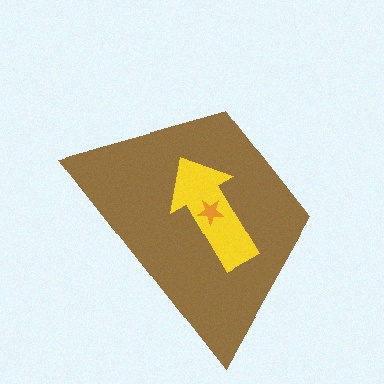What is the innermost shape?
The orange star.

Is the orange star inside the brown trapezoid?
Yes.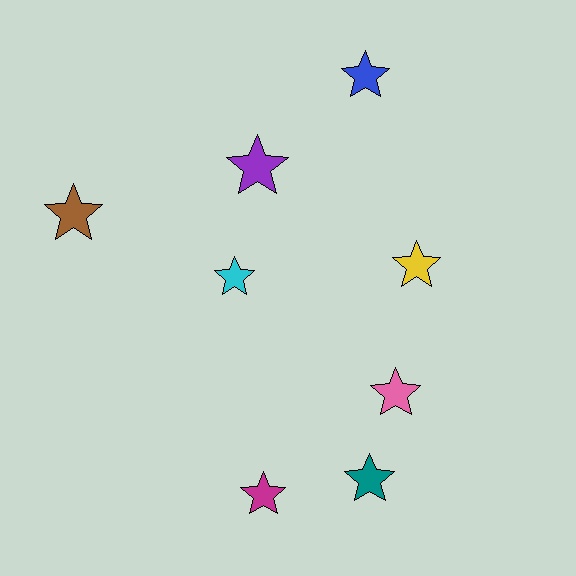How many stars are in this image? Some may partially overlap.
There are 8 stars.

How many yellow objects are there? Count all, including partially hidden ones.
There is 1 yellow object.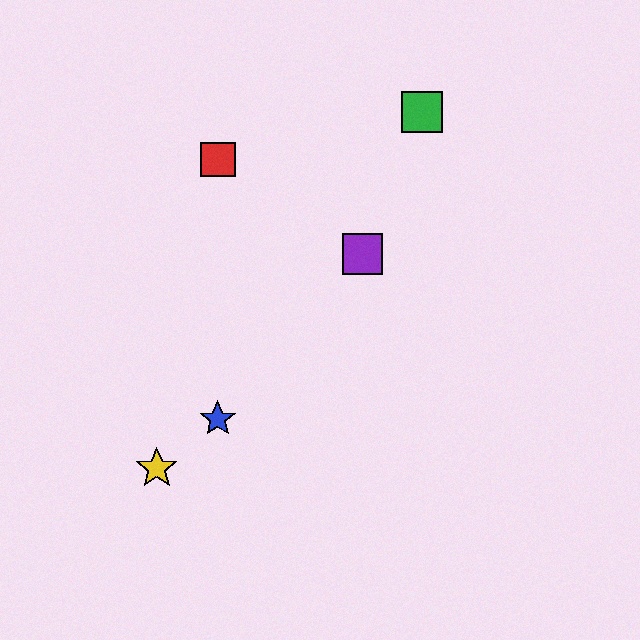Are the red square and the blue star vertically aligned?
Yes, both are at x≈218.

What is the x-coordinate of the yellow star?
The yellow star is at x≈157.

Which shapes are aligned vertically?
The red square, the blue star are aligned vertically.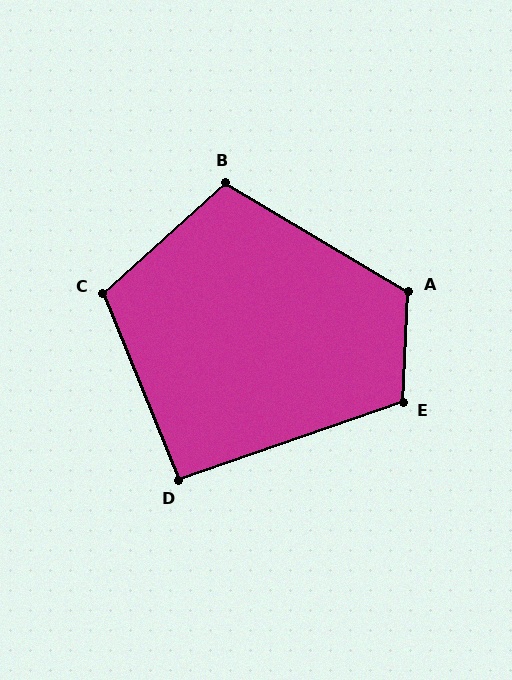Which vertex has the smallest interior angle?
D, at approximately 93 degrees.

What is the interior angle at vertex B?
Approximately 107 degrees (obtuse).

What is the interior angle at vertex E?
Approximately 112 degrees (obtuse).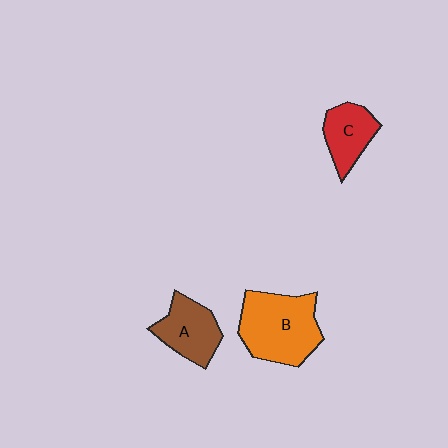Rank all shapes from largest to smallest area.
From largest to smallest: B (orange), A (brown), C (red).